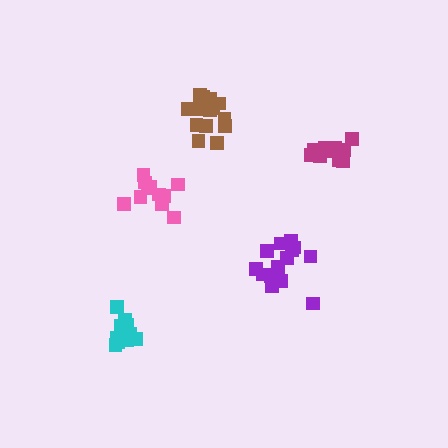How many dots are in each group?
Group 1: 17 dots, Group 2: 15 dots, Group 3: 11 dots, Group 4: 13 dots, Group 5: 11 dots (67 total).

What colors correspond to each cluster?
The clusters are colored: brown, purple, cyan, magenta, pink.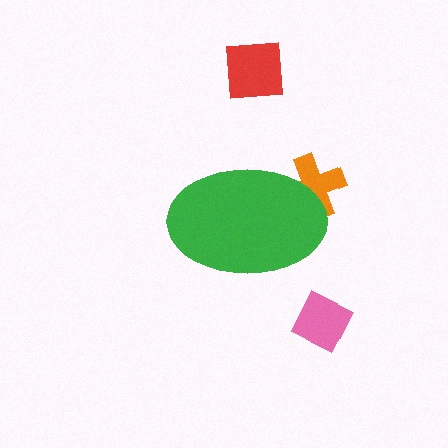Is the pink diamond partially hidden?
No, the pink diamond is fully visible.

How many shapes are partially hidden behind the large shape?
1 shape is partially hidden.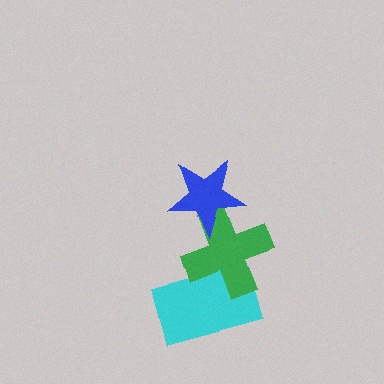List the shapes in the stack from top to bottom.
From top to bottom: the blue star, the green cross, the cyan rectangle.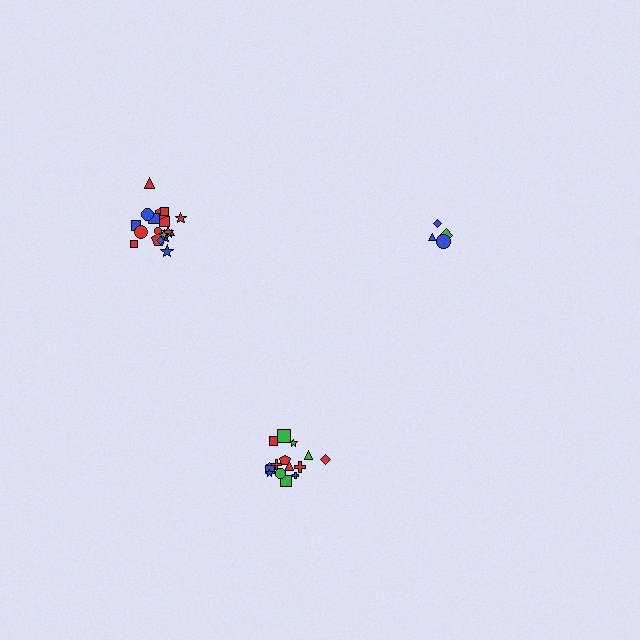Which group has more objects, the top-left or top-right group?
The top-left group.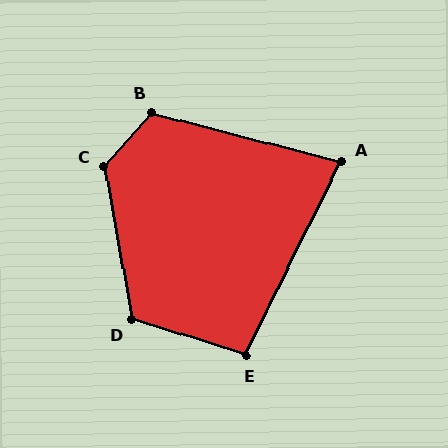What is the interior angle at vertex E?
Approximately 99 degrees (obtuse).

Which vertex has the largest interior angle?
C, at approximately 128 degrees.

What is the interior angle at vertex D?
Approximately 118 degrees (obtuse).